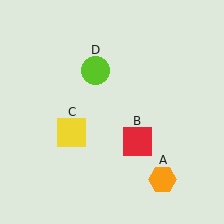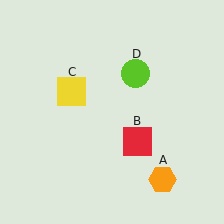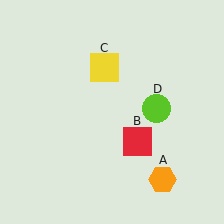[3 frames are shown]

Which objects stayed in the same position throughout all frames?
Orange hexagon (object A) and red square (object B) remained stationary.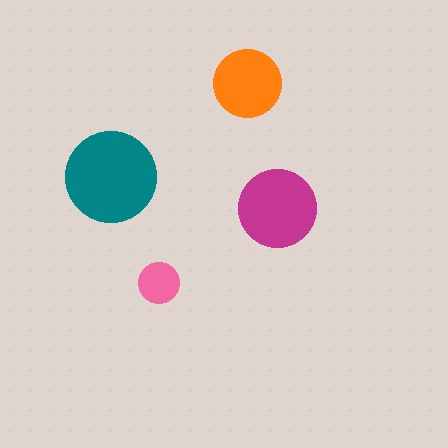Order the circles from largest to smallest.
the teal one, the magenta one, the orange one, the pink one.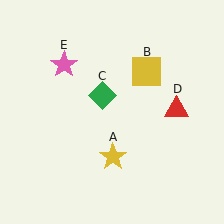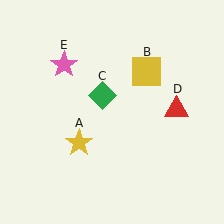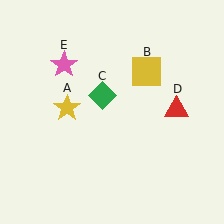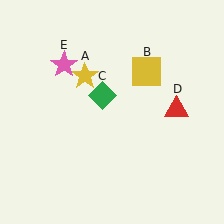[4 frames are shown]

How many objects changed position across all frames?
1 object changed position: yellow star (object A).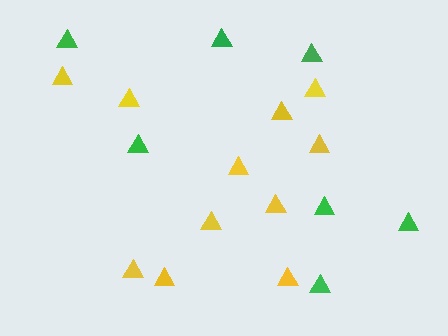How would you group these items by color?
There are 2 groups: one group of green triangles (7) and one group of yellow triangles (11).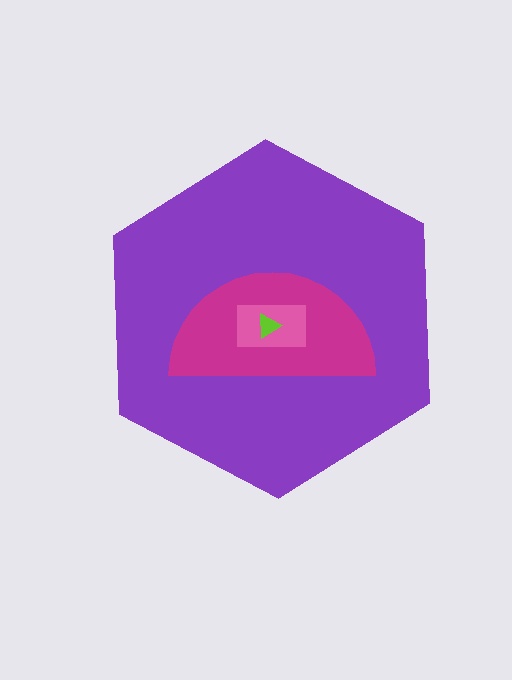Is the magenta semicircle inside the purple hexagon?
Yes.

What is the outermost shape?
The purple hexagon.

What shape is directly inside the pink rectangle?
The lime triangle.